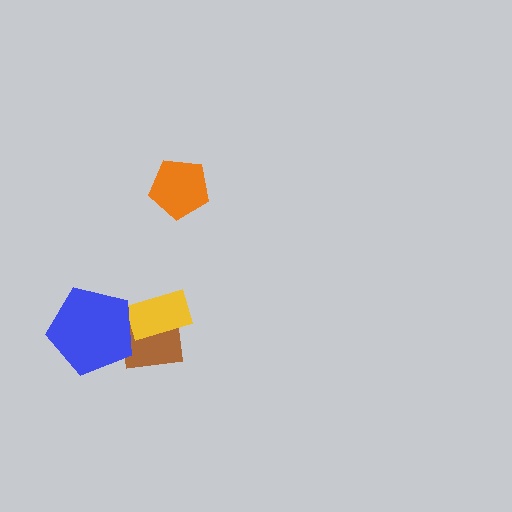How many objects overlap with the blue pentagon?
1 object overlaps with the blue pentagon.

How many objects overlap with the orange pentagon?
0 objects overlap with the orange pentagon.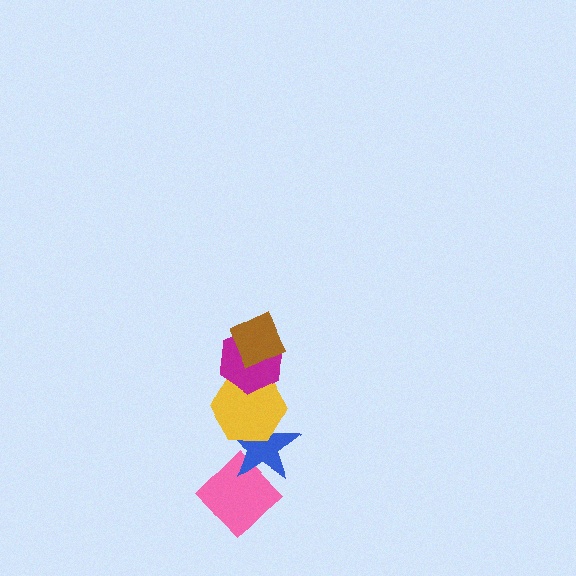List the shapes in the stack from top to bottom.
From top to bottom: the brown diamond, the magenta hexagon, the yellow hexagon, the blue star, the pink diamond.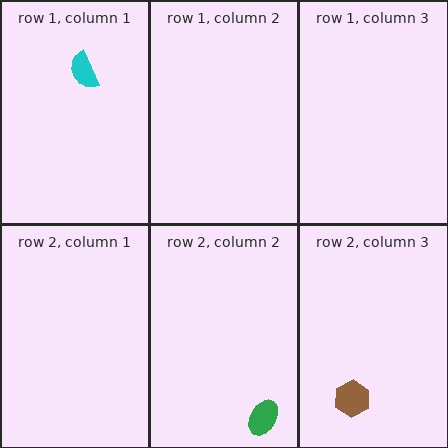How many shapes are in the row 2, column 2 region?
1.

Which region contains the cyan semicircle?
The row 1, column 1 region.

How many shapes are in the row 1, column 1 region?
1.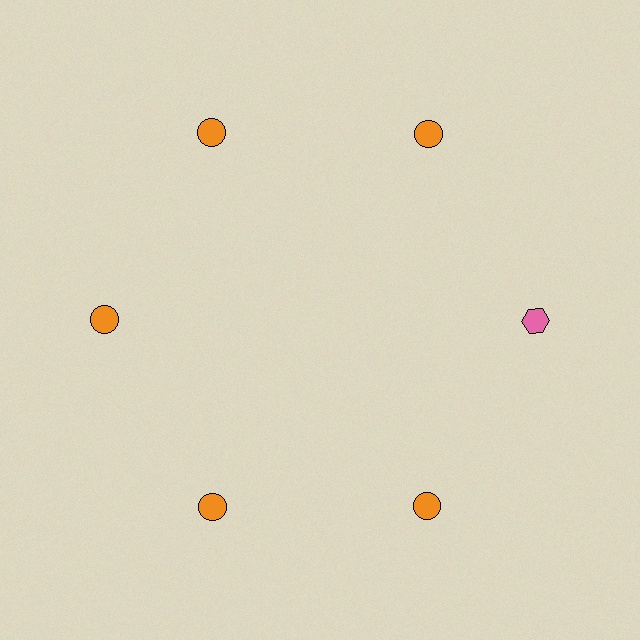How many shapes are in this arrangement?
There are 6 shapes arranged in a ring pattern.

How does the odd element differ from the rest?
It differs in both color (pink instead of orange) and shape (hexagon instead of circle).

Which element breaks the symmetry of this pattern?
The pink hexagon at roughly the 3 o'clock position breaks the symmetry. All other shapes are orange circles.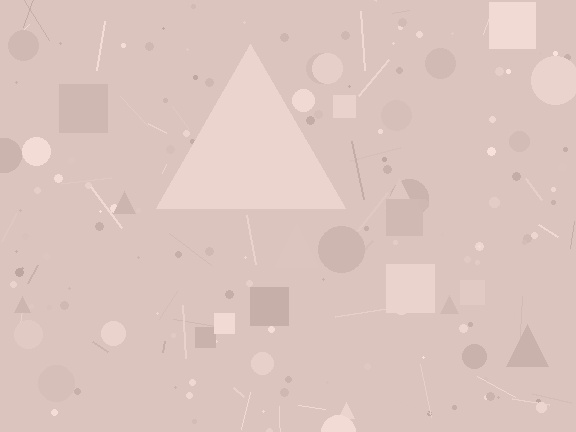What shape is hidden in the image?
A triangle is hidden in the image.